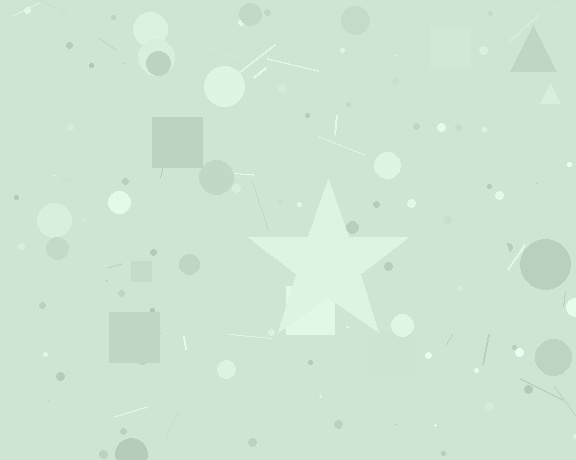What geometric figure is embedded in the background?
A star is embedded in the background.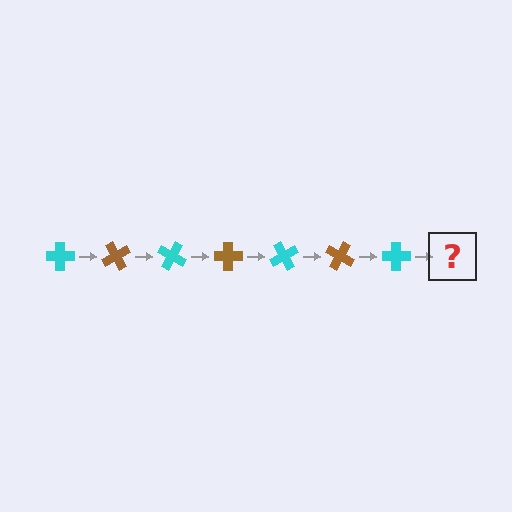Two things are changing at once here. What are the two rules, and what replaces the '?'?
The two rules are that it rotates 60 degrees each step and the color cycles through cyan and brown. The '?' should be a brown cross, rotated 420 degrees from the start.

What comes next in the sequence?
The next element should be a brown cross, rotated 420 degrees from the start.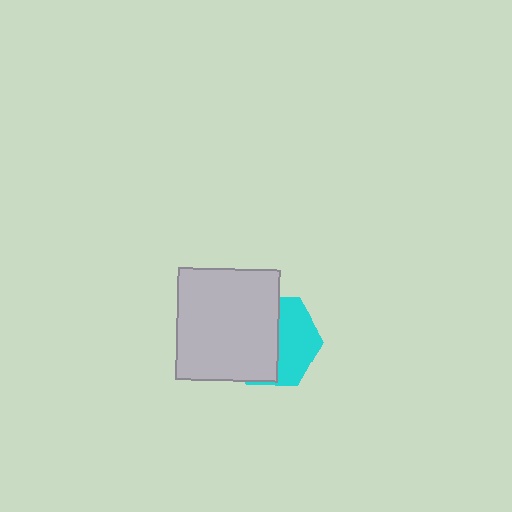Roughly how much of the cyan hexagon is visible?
A small part of it is visible (roughly 43%).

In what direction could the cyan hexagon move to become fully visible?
The cyan hexagon could move right. That would shift it out from behind the light gray rectangle entirely.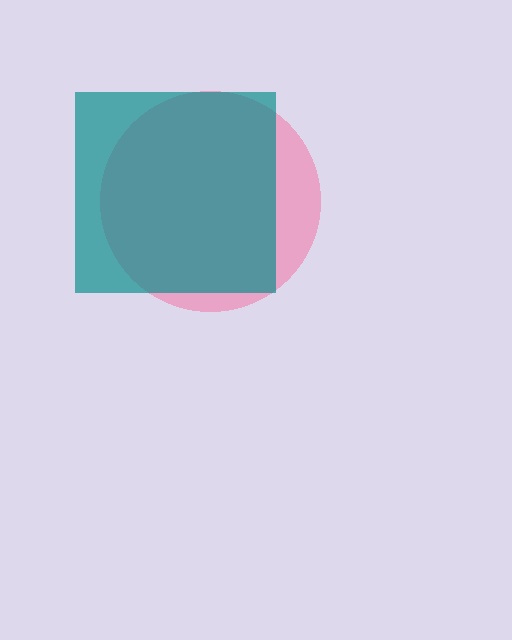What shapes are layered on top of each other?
The layered shapes are: a pink circle, a teal square.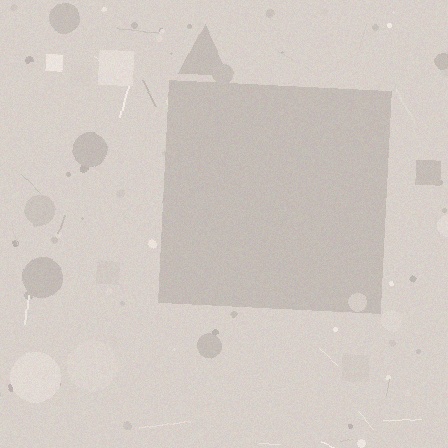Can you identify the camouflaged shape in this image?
The camouflaged shape is a square.